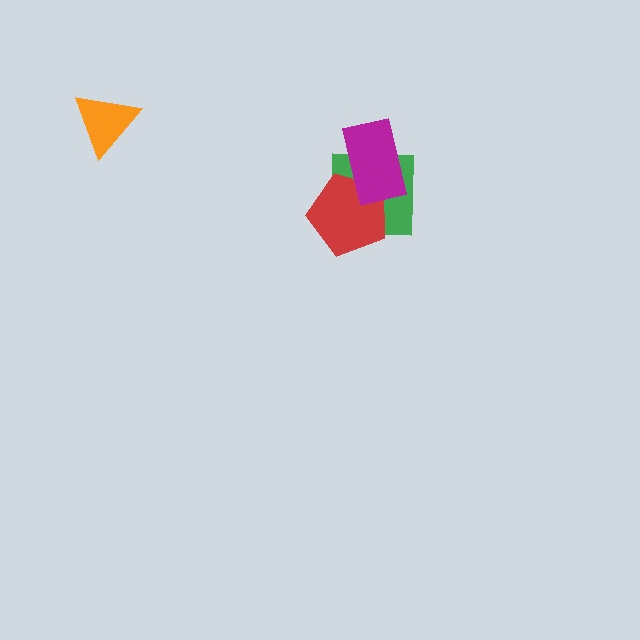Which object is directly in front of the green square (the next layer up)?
The red pentagon is directly in front of the green square.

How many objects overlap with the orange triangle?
0 objects overlap with the orange triangle.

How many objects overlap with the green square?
2 objects overlap with the green square.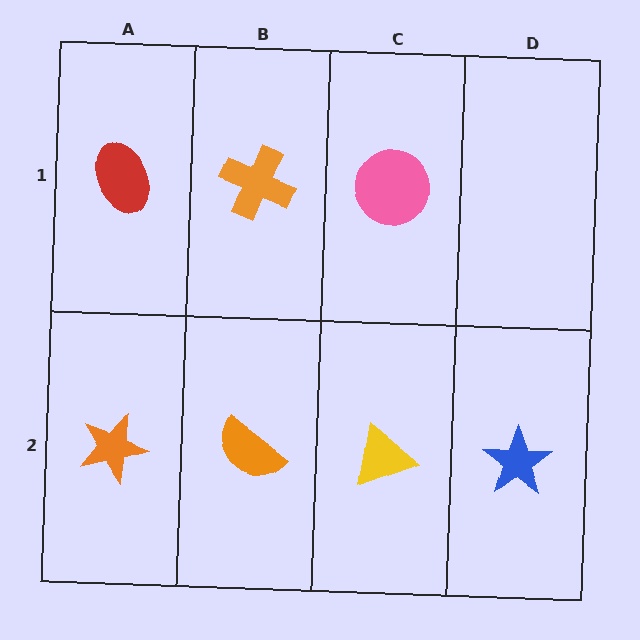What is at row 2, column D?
A blue star.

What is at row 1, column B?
An orange cross.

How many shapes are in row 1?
3 shapes.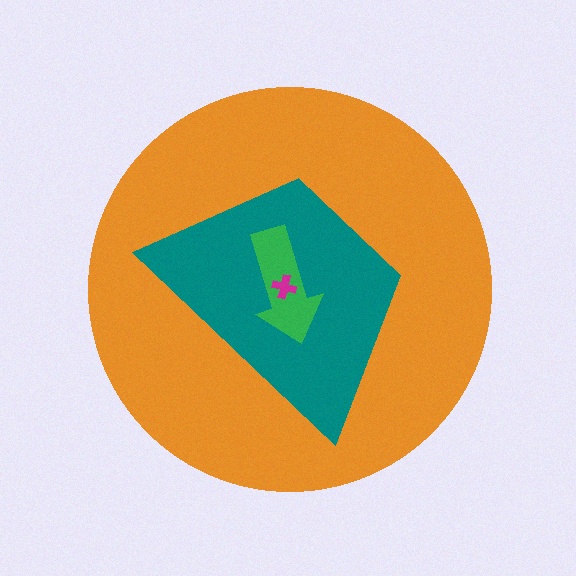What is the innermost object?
The magenta cross.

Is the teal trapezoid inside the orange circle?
Yes.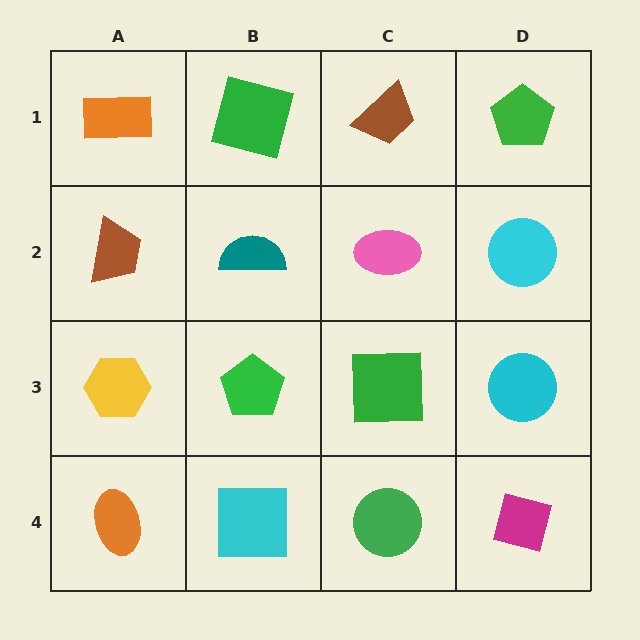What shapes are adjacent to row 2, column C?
A brown trapezoid (row 1, column C), a green square (row 3, column C), a teal semicircle (row 2, column B), a cyan circle (row 2, column D).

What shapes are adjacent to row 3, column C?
A pink ellipse (row 2, column C), a green circle (row 4, column C), a green pentagon (row 3, column B), a cyan circle (row 3, column D).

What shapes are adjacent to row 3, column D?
A cyan circle (row 2, column D), a magenta square (row 4, column D), a green square (row 3, column C).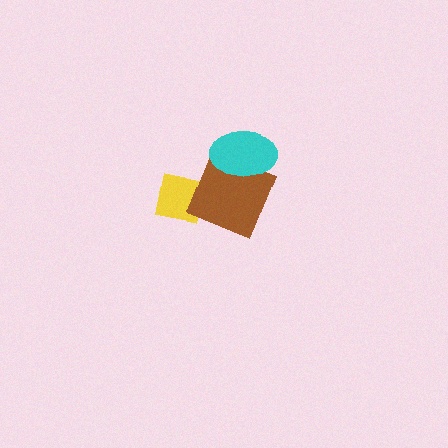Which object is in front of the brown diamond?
The cyan ellipse is in front of the brown diamond.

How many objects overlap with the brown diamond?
2 objects overlap with the brown diamond.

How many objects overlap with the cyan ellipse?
1 object overlaps with the cyan ellipse.